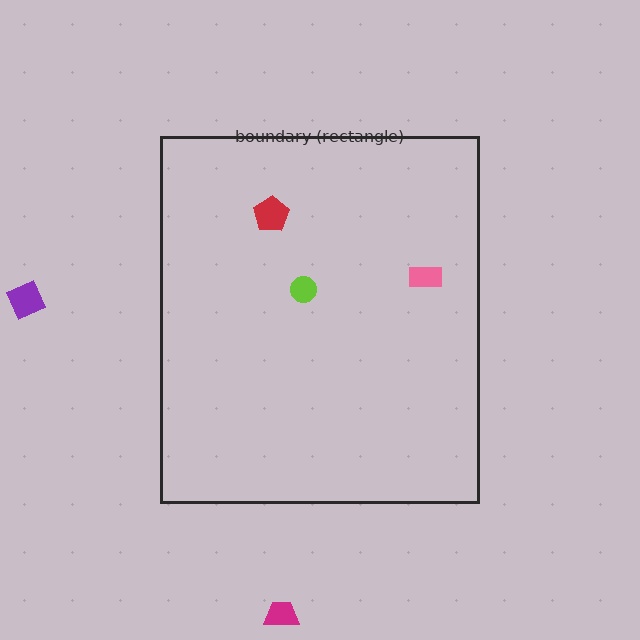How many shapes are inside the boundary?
3 inside, 2 outside.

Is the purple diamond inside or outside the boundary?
Outside.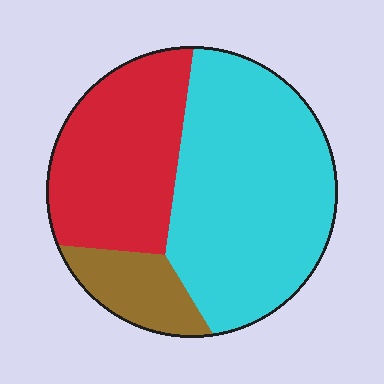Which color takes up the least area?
Brown, at roughly 10%.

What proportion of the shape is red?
Red covers about 35% of the shape.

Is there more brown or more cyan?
Cyan.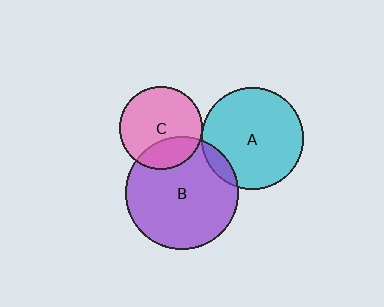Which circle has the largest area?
Circle B (purple).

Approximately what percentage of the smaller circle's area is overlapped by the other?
Approximately 25%.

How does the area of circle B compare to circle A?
Approximately 1.2 times.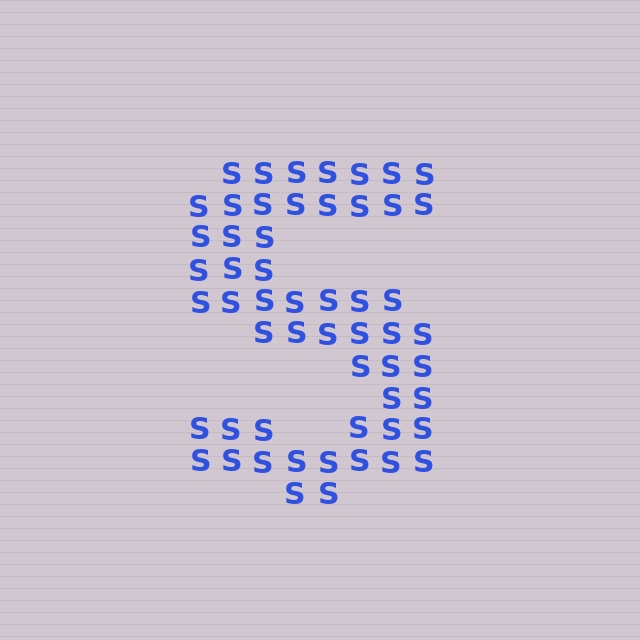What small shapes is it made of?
It is made of small letter S's.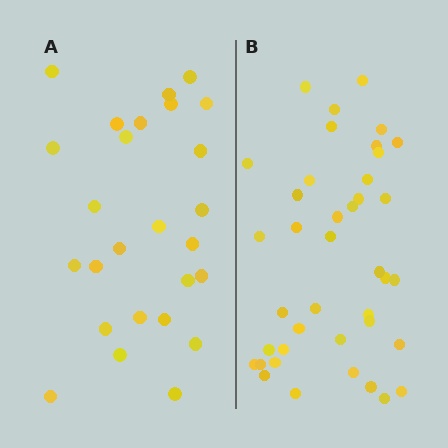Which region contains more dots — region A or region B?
Region B (the right region) has more dots.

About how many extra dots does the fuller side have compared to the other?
Region B has approximately 15 more dots than region A.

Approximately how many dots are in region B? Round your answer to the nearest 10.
About 40 dots.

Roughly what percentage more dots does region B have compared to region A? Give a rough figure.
About 55% more.